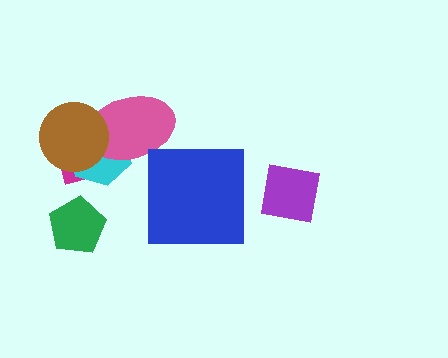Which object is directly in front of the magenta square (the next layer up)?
The cyan hexagon is directly in front of the magenta square.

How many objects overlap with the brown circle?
3 objects overlap with the brown circle.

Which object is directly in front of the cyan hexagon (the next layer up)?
The pink ellipse is directly in front of the cyan hexagon.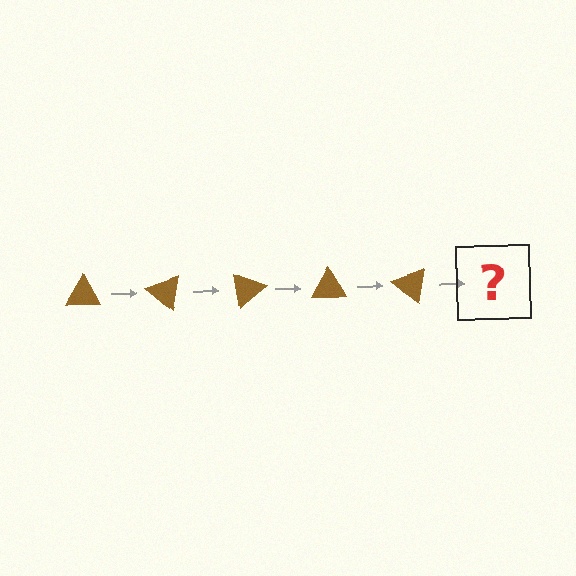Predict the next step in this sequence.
The next step is a brown triangle rotated 200 degrees.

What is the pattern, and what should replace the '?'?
The pattern is that the triangle rotates 40 degrees each step. The '?' should be a brown triangle rotated 200 degrees.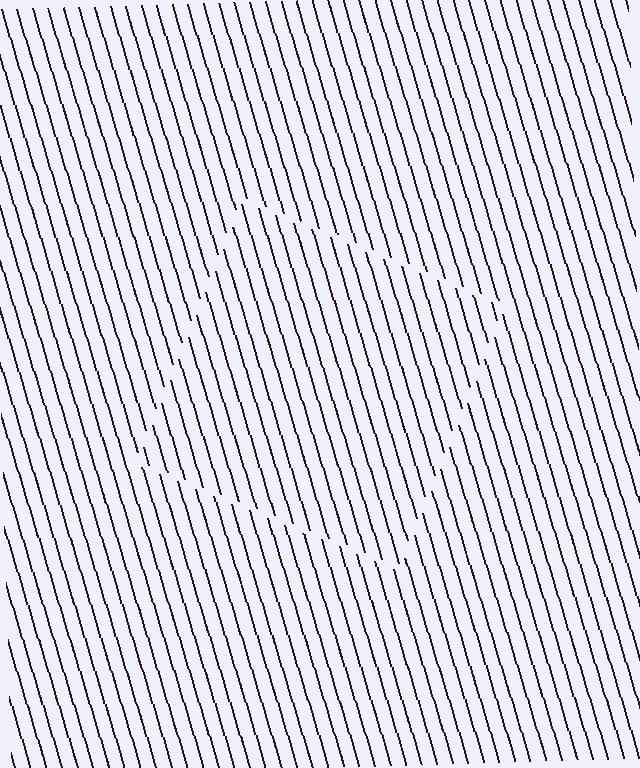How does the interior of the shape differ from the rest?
The interior of the shape contains the same grating, shifted by half a period — the contour is defined by the phase discontinuity where line-ends from the inner and outer gratings abut.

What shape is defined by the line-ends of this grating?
An illusory square. The interior of the shape contains the same grating, shifted by half a period — the contour is defined by the phase discontinuity where line-ends from the inner and outer gratings abut.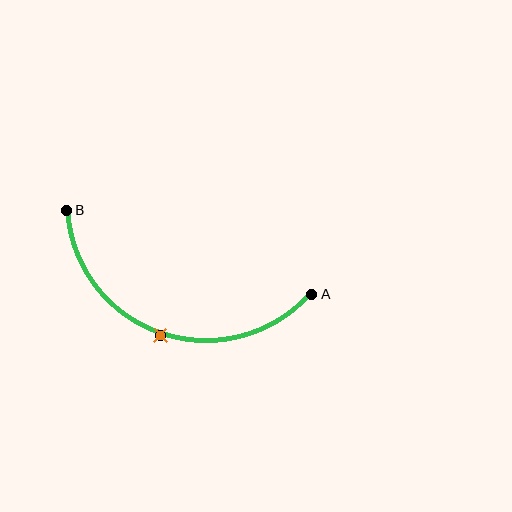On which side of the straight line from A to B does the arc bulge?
The arc bulges below the straight line connecting A and B.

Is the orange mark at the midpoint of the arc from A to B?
Yes. The orange mark lies on the arc at equal arc-length from both A and B — it is the arc midpoint.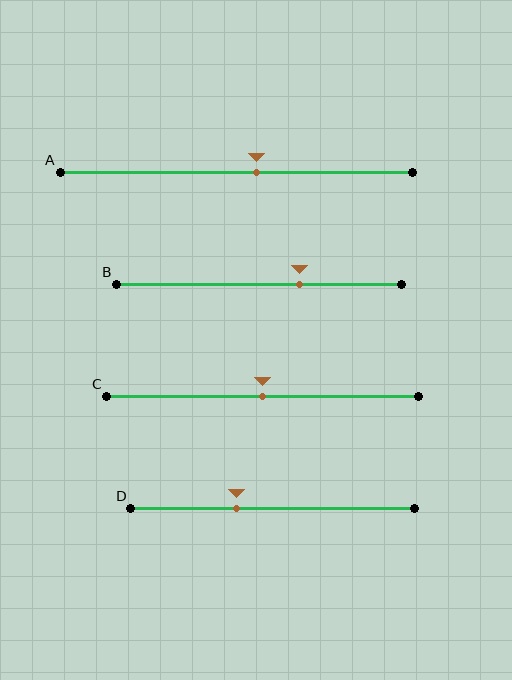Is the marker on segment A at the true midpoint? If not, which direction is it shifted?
No, the marker on segment A is shifted to the right by about 6% of the segment length.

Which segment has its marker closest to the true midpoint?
Segment C has its marker closest to the true midpoint.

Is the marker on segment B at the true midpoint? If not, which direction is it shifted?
No, the marker on segment B is shifted to the right by about 14% of the segment length.